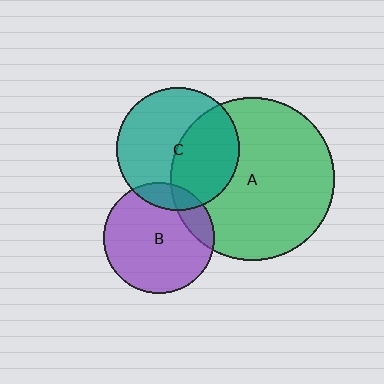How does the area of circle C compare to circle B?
Approximately 1.2 times.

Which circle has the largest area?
Circle A (green).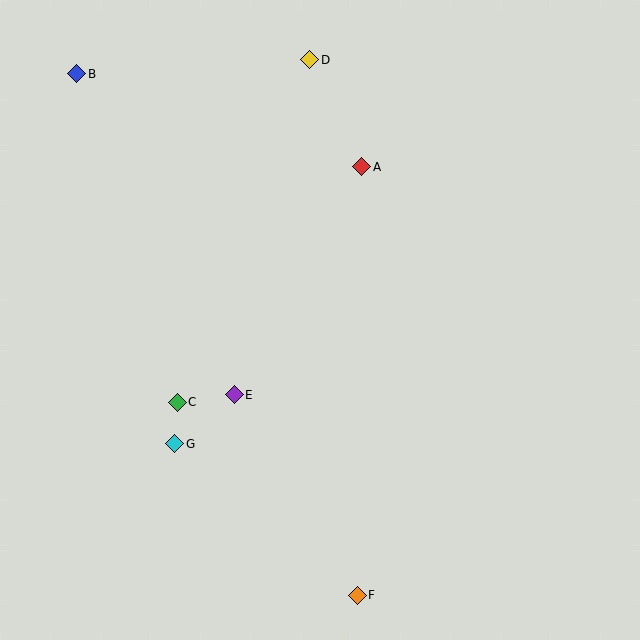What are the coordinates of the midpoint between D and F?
The midpoint between D and F is at (333, 327).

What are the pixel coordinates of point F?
Point F is at (357, 595).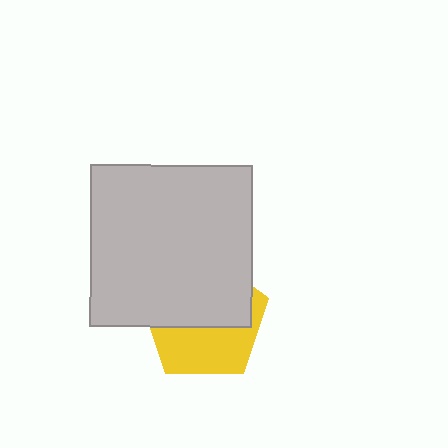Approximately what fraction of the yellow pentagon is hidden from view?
Roughly 56% of the yellow pentagon is hidden behind the light gray square.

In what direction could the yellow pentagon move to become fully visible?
The yellow pentagon could move down. That would shift it out from behind the light gray square entirely.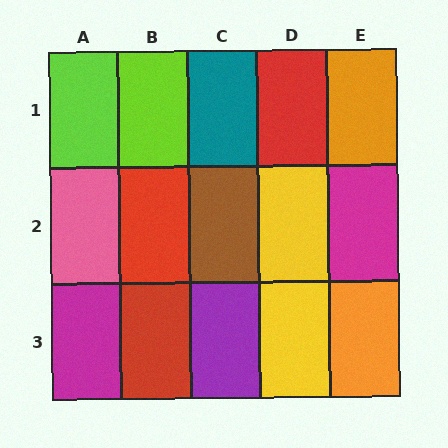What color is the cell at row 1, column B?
Lime.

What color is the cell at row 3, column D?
Yellow.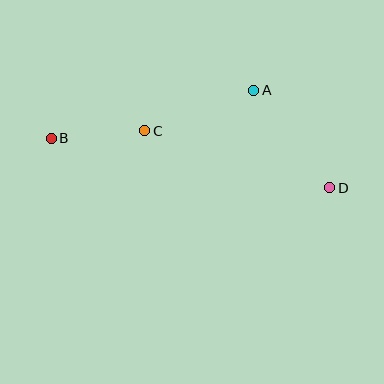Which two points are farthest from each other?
Points B and D are farthest from each other.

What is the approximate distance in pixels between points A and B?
The distance between A and B is approximately 208 pixels.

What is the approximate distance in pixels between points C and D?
The distance between C and D is approximately 193 pixels.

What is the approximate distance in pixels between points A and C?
The distance between A and C is approximately 116 pixels.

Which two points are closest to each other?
Points B and C are closest to each other.